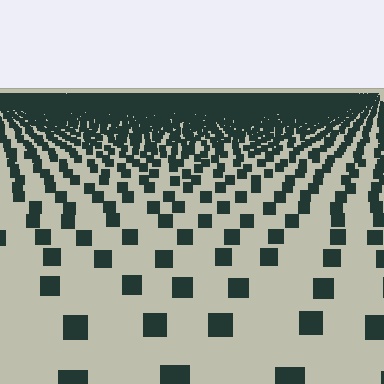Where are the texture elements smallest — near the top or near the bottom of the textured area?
Near the top.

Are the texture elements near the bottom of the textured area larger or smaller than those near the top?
Larger. Near the bottom, elements are closer to the viewer and appear at a bigger on-screen size.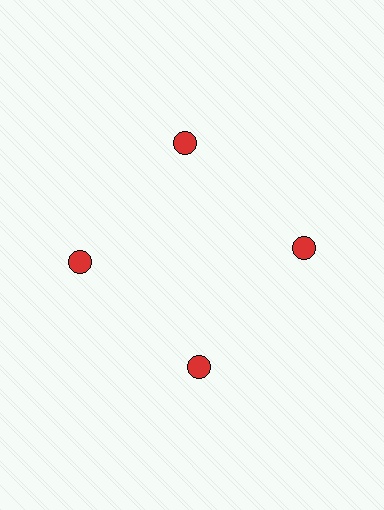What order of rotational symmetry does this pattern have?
This pattern has 4-fold rotational symmetry.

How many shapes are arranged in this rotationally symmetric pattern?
There are 4 shapes, arranged in 4 groups of 1.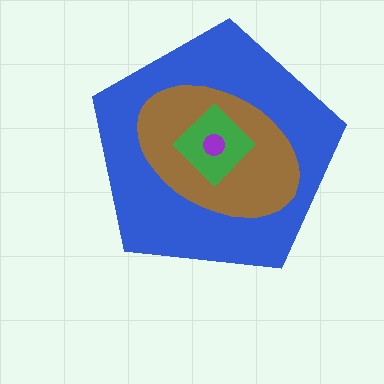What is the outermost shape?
The blue pentagon.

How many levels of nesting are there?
4.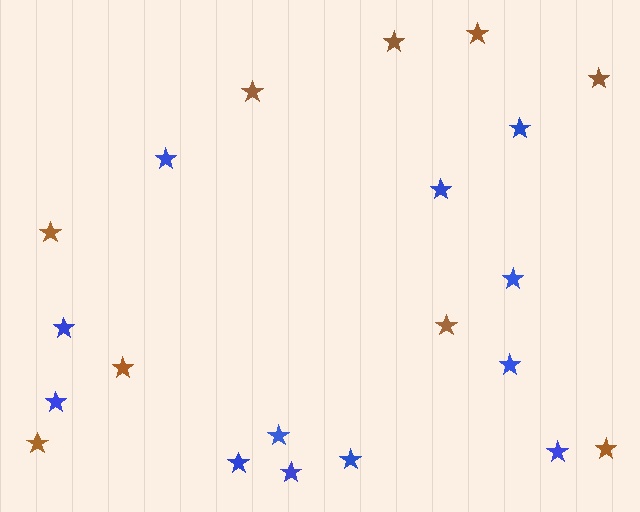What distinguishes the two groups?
There are 2 groups: one group of brown stars (9) and one group of blue stars (12).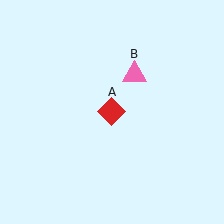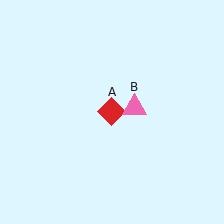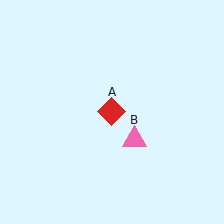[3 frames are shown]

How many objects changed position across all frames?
1 object changed position: pink triangle (object B).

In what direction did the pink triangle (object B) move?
The pink triangle (object B) moved down.